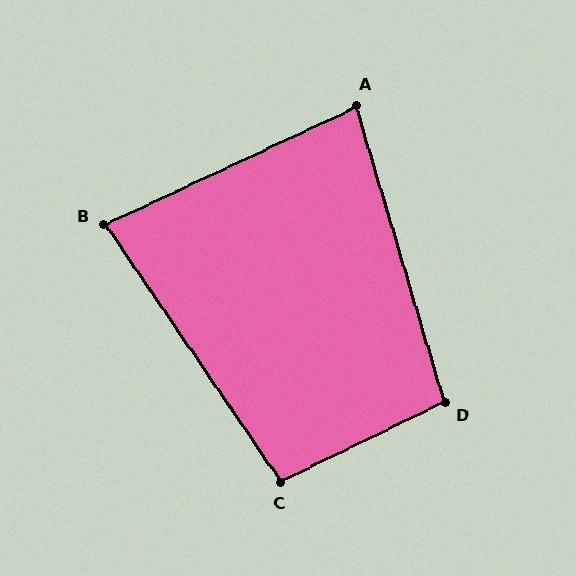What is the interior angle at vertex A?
Approximately 81 degrees (acute).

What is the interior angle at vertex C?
Approximately 99 degrees (obtuse).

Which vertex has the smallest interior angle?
B, at approximately 81 degrees.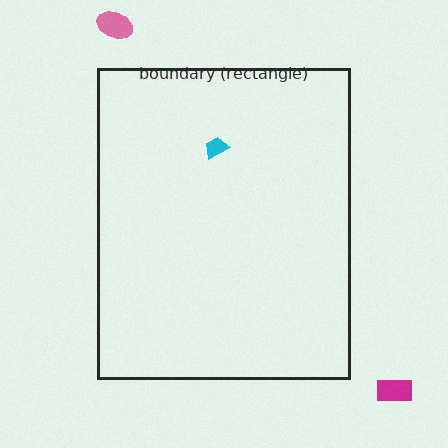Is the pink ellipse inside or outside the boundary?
Outside.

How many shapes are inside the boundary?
1 inside, 2 outside.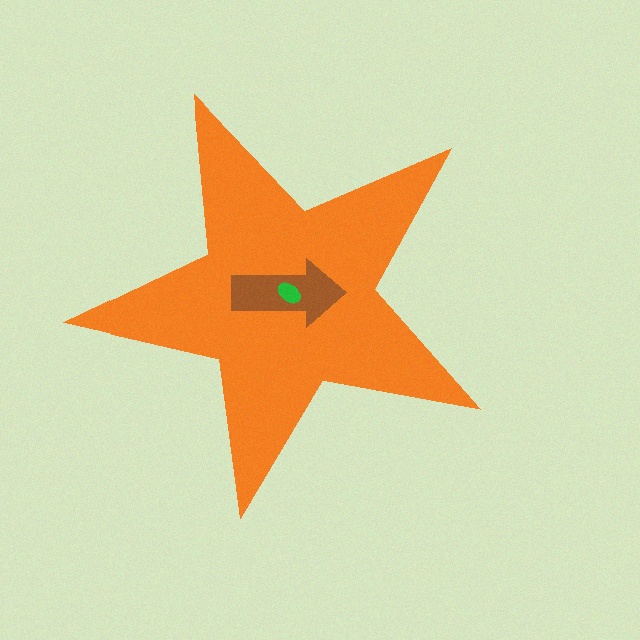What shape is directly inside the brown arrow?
The green ellipse.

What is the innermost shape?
The green ellipse.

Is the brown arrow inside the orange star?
Yes.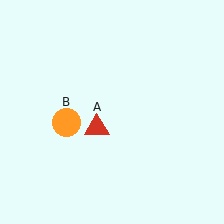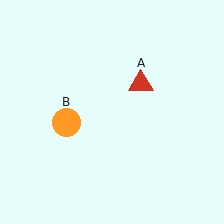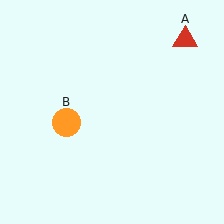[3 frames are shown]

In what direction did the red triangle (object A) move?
The red triangle (object A) moved up and to the right.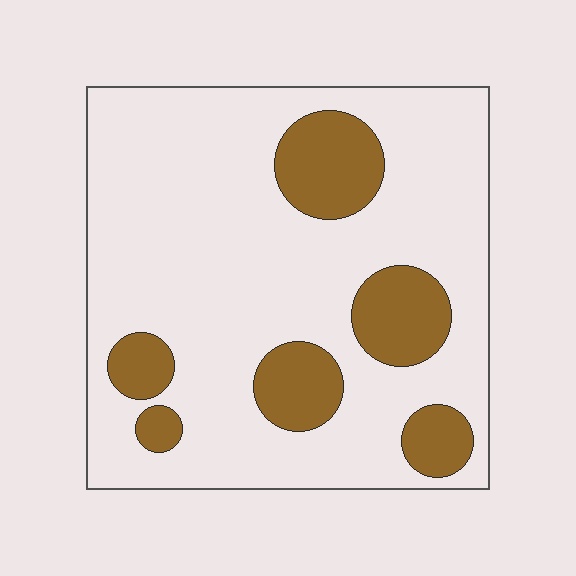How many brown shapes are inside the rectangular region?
6.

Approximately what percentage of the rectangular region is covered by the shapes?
Approximately 20%.